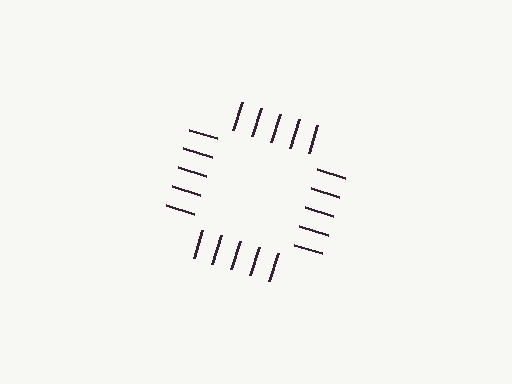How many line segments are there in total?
20 — 5 along each of the 4 edges.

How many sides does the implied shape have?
4 sides — the line-ends trace a square.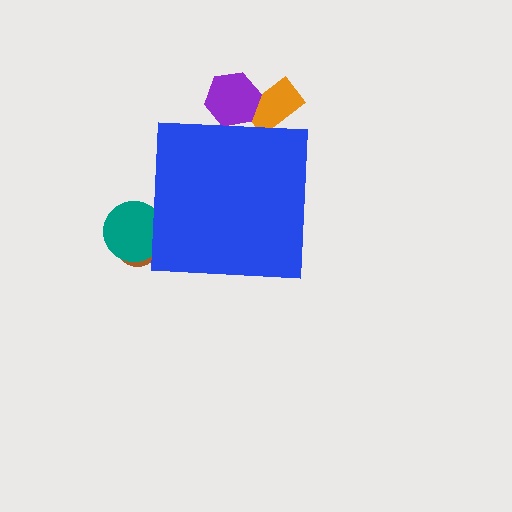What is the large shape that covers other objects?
A blue square.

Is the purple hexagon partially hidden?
Yes, the purple hexagon is partially hidden behind the blue square.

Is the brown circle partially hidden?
Yes, the brown circle is partially hidden behind the blue square.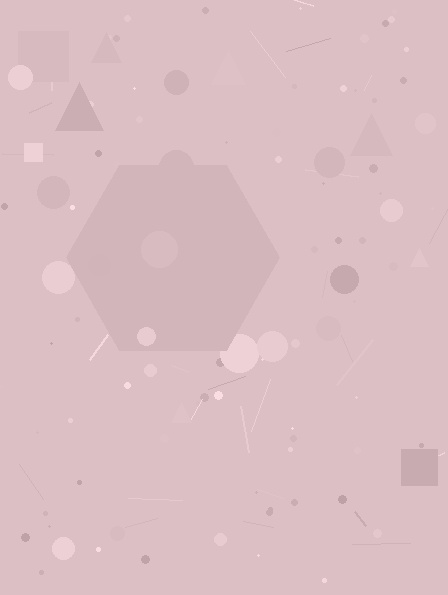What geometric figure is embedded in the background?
A hexagon is embedded in the background.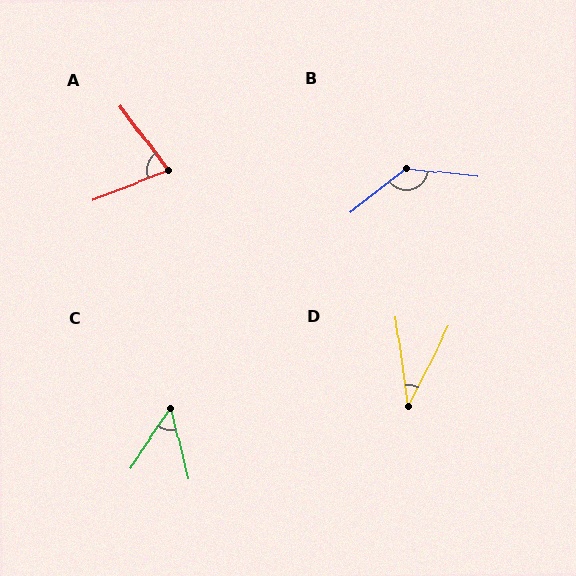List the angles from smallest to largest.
D (35°), C (49°), A (75°), B (134°).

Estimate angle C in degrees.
Approximately 49 degrees.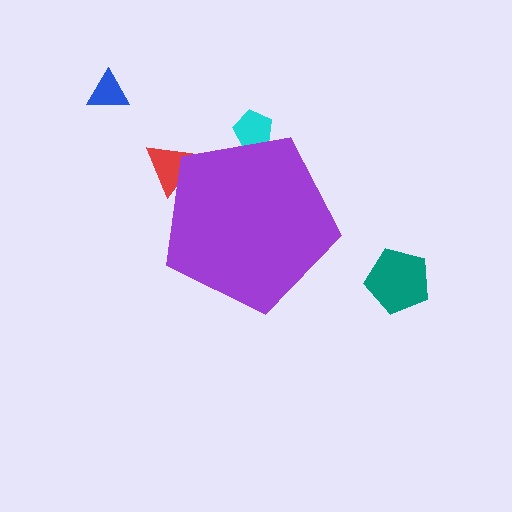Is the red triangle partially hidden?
Yes, the red triangle is partially hidden behind the purple pentagon.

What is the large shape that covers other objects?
A purple pentagon.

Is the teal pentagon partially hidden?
No, the teal pentagon is fully visible.